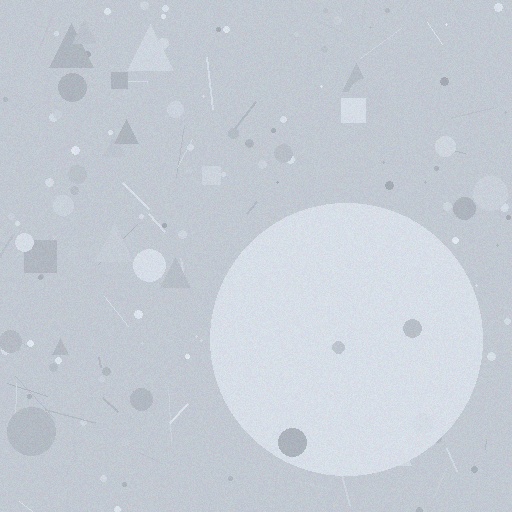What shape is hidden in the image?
A circle is hidden in the image.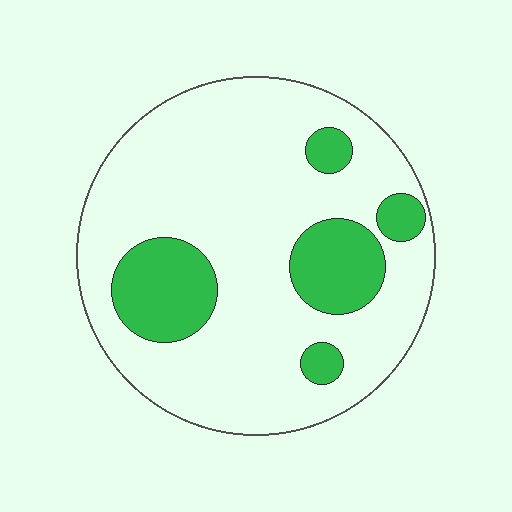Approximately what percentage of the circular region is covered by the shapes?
Approximately 20%.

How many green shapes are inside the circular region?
5.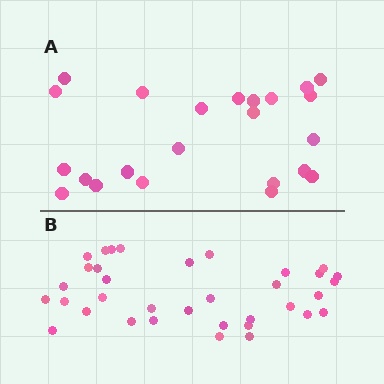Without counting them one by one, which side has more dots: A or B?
Region B (the bottom region) has more dots.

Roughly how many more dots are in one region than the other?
Region B has roughly 12 or so more dots than region A.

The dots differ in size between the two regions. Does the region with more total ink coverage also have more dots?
No. Region A has more total ink coverage because its dots are larger, but region B actually contains more individual dots. Total area can be misleading — the number of items is what matters here.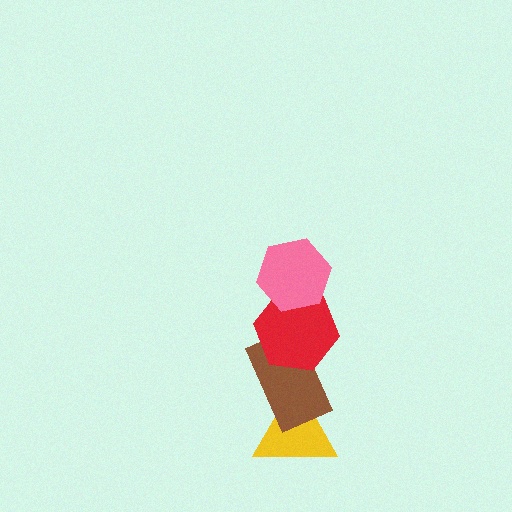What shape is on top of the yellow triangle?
The brown rectangle is on top of the yellow triangle.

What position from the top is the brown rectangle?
The brown rectangle is 3rd from the top.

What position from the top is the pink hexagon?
The pink hexagon is 1st from the top.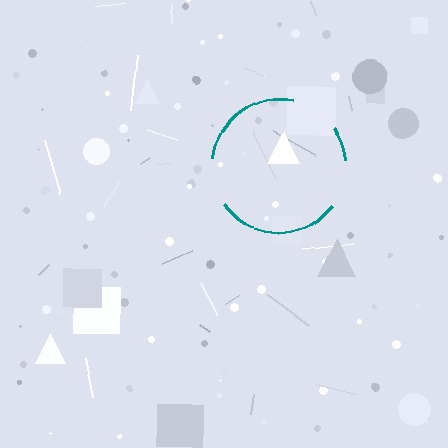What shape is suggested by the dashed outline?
The dashed outline suggests a circle.